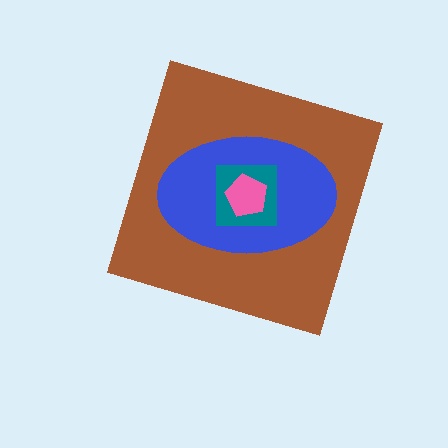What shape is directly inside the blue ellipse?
The teal square.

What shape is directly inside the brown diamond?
The blue ellipse.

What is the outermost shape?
The brown diamond.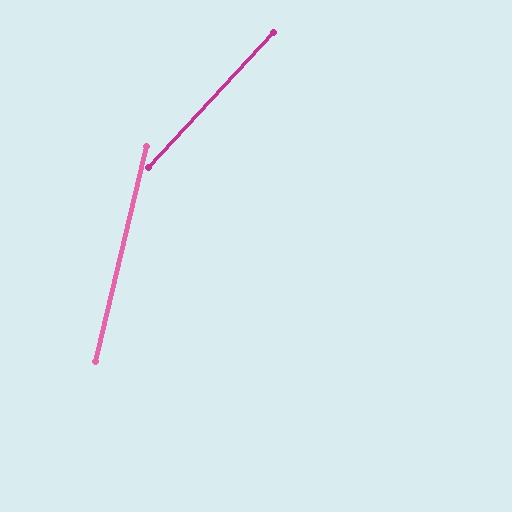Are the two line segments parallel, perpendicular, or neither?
Neither parallel nor perpendicular — they differ by about 29°.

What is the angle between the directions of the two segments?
Approximately 29 degrees.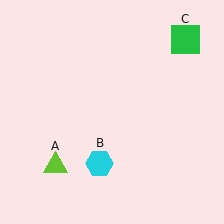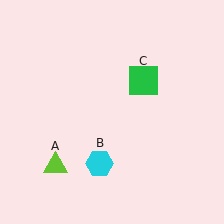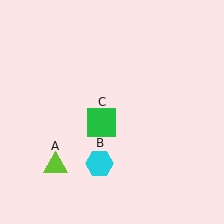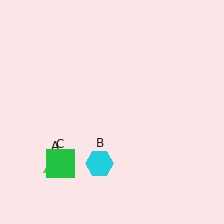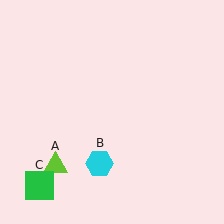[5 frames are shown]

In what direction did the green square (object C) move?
The green square (object C) moved down and to the left.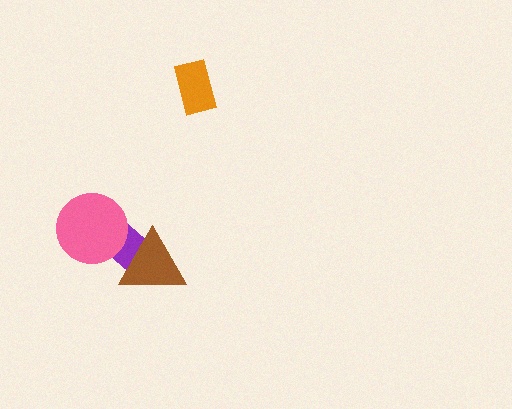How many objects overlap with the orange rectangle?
0 objects overlap with the orange rectangle.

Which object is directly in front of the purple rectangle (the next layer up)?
The pink circle is directly in front of the purple rectangle.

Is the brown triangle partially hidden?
No, no other shape covers it.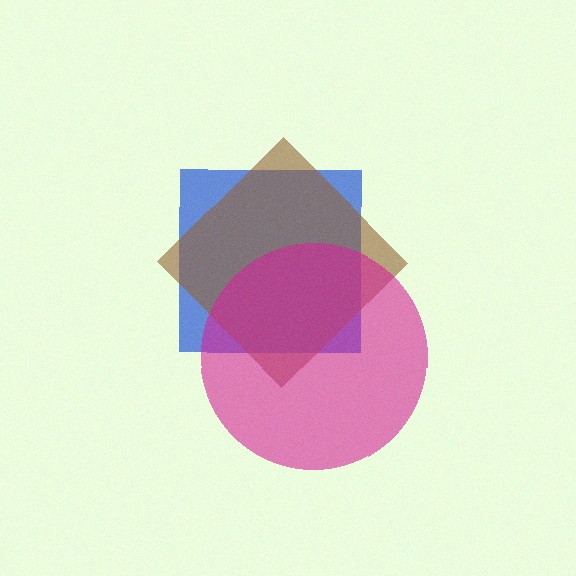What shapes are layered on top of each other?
The layered shapes are: a blue square, a brown diamond, a magenta circle.